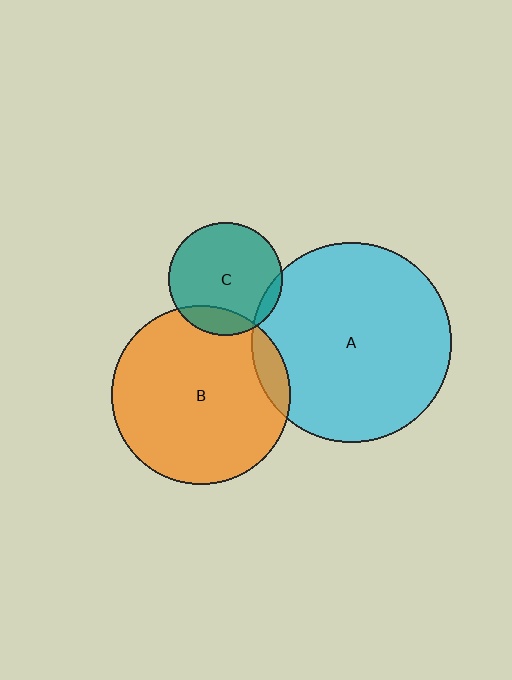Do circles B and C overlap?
Yes.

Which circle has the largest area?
Circle A (cyan).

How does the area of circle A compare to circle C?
Approximately 3.1 times.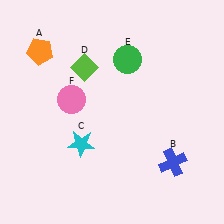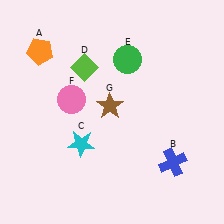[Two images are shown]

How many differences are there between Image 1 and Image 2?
There is 1 difference between the two images.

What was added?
A brown star (G) was added in Image 2.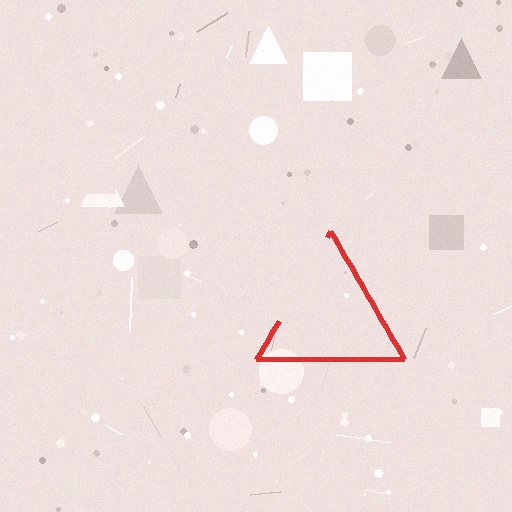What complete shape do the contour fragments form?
The contour fragments form a triangle.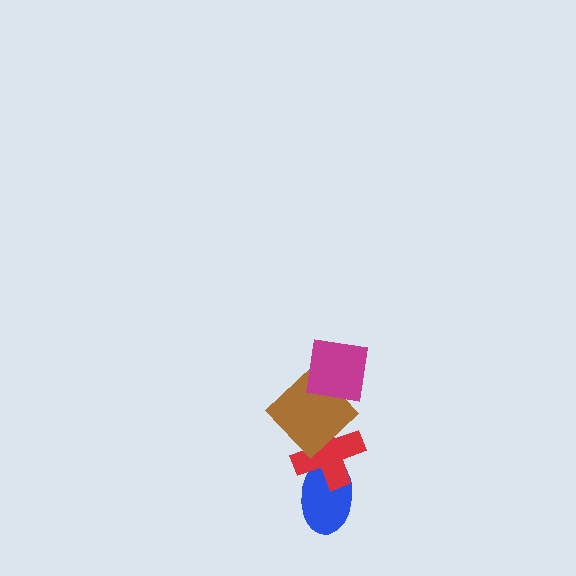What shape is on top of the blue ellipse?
The red cross is on top of the blue ellipse.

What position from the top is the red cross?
The red cross is 3rd from the top.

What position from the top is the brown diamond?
The brown diamond is 2nd from the top.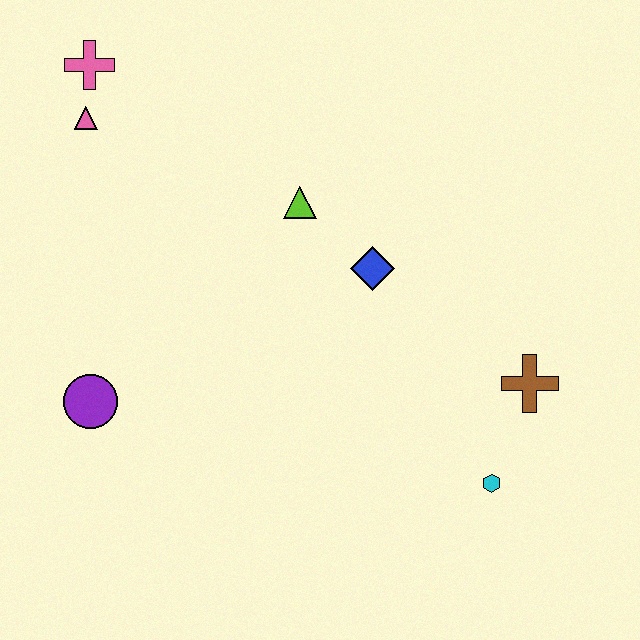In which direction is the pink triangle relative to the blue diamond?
The pink triangle is to the left of the blue diamond.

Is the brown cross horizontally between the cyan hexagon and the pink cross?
No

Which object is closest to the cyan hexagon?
The brown cross is closest to the cyan hexagon.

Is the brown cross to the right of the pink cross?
Yes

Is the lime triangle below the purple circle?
No